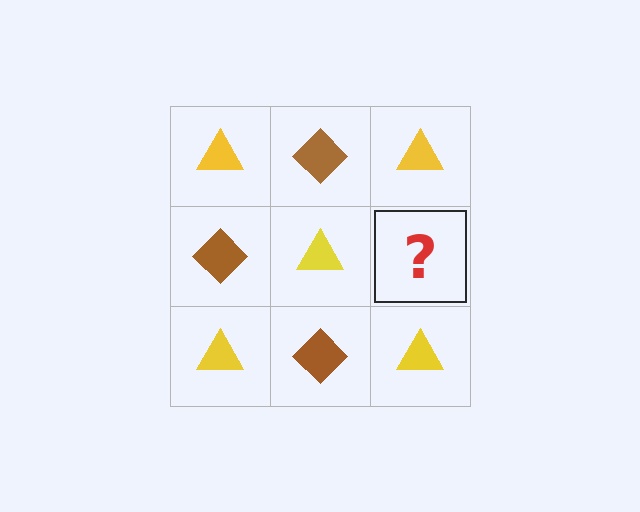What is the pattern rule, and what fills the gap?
The rule is that it alternates yellow triangle and brown diamond in a checkerboard pattern. The gap should be filled with a brown diamond.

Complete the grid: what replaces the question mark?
The question mark should be replaced with a brown diamond.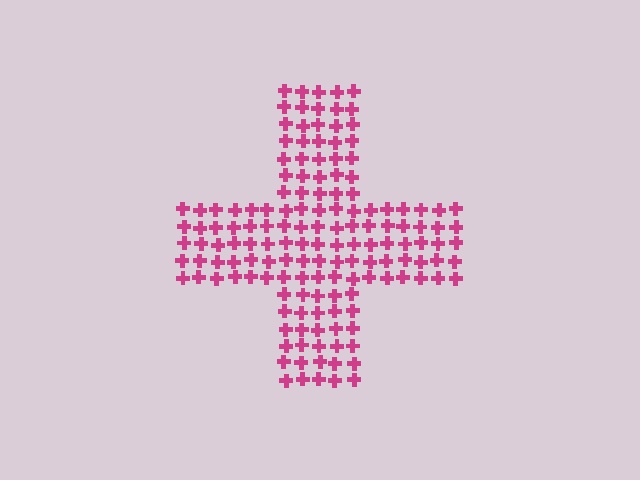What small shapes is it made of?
It is made of small crosses.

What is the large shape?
The large shape is a cross.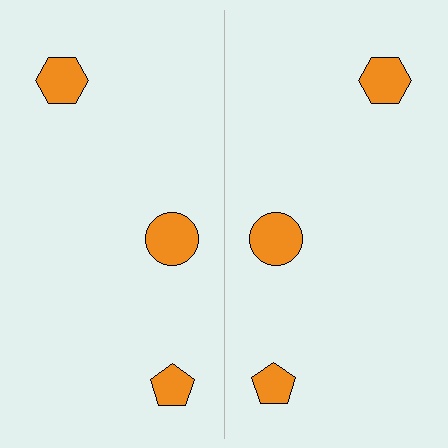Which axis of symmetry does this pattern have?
The pattern has a vertical axis of symmetry running through the center of the image.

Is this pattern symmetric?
Yes, this pattern has bilateral (reflection) symmetry.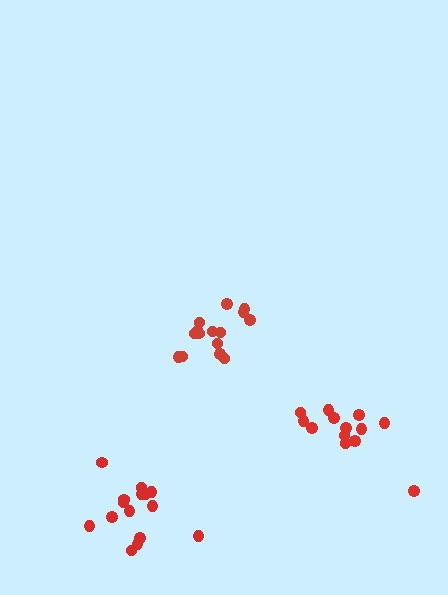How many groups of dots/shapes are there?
There are 3 groups.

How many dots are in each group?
Group 1: 13 dots, Group 2: 15 dots, Group 3: 15 dots (43 total).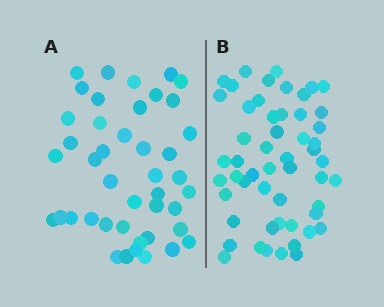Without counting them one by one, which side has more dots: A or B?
Region B (the right region) has more dots.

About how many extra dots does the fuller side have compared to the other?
Region B has roughly 10 or so more dots than region A.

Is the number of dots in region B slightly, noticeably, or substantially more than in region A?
Region B has only slightly more — the two regions are fairly close. The ratio is roughly 1.2 to 1.